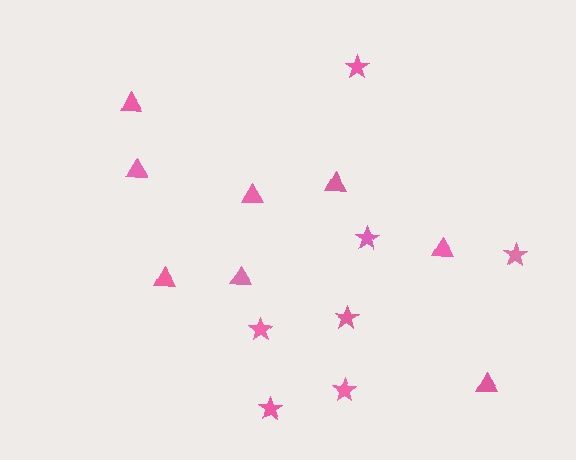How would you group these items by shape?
There are 2 groups: one group of triangles (8) and one group of stars (7).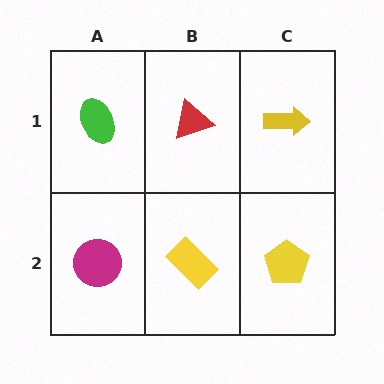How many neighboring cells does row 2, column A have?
2.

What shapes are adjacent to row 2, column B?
A red triangle (row 1, column B), a magenta circle (row 2, column A), a yellow pentagon (row 2, column C).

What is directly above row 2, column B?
A red triangle.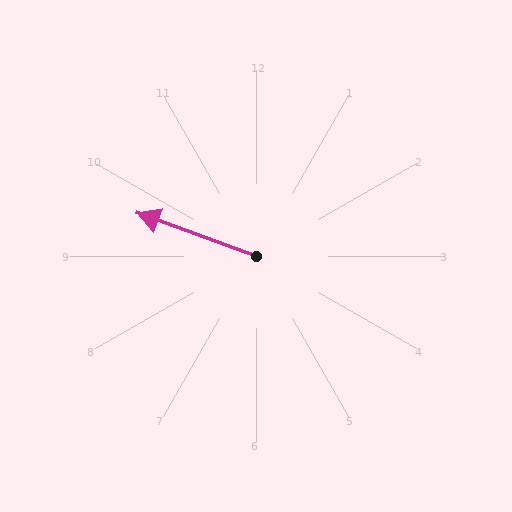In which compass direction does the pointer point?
West.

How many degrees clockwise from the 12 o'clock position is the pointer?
Approximately 290 degrees.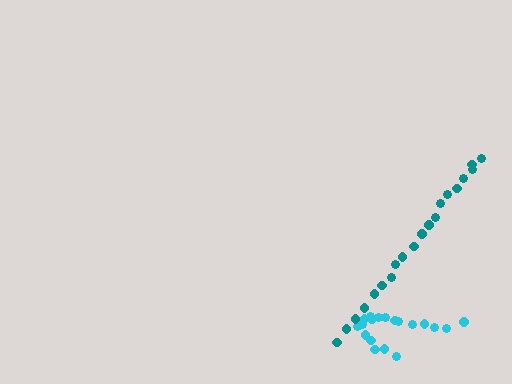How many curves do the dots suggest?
There are 2 distinct paths.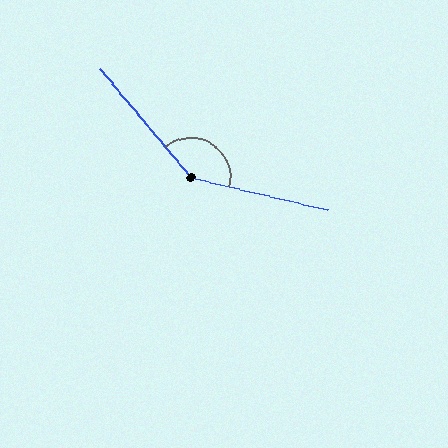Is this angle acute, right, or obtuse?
It is obtuse.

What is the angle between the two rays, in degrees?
Approximately 143 degrees.